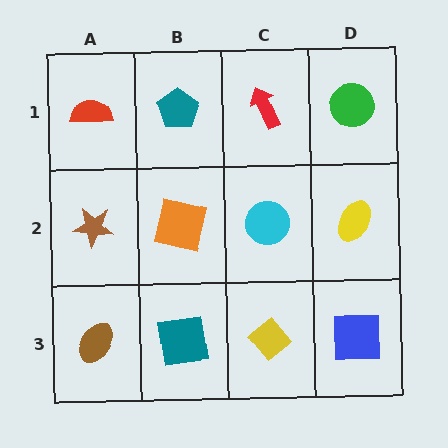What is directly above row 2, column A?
A red semicircle.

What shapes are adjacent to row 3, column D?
A yellow ellipse (row 2, column D), a yellow diamond (row 3, column C).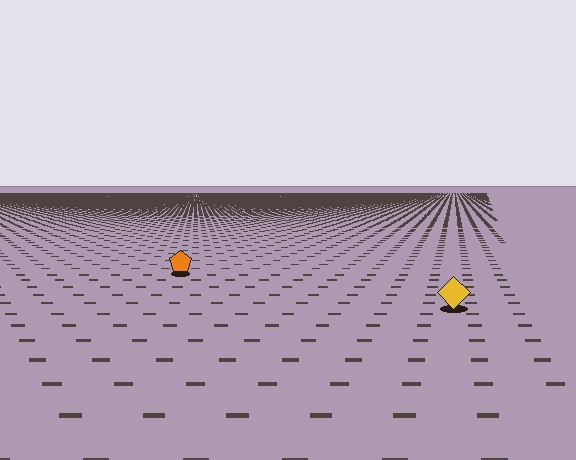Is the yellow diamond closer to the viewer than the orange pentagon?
Yes. The yellow diamond is closer — you can tell from the texture gradient: the ground texture is coarser near it.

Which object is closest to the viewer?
The yellow diamond is closest. The texture marks near it are larger and more spread out.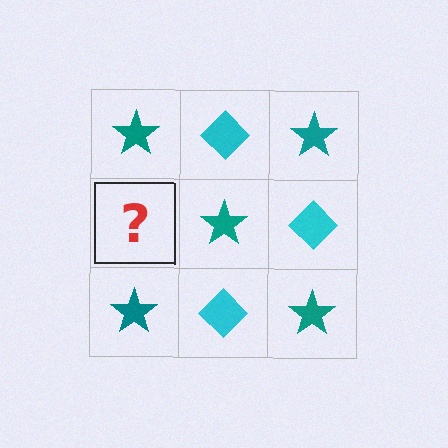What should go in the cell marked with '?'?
The missing cell should contain a cyan diamond.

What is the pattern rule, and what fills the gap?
The rule is that it alternates teal star and cyan diamond in a checkerboard pattern. The gap should be filled with a cyan diamond.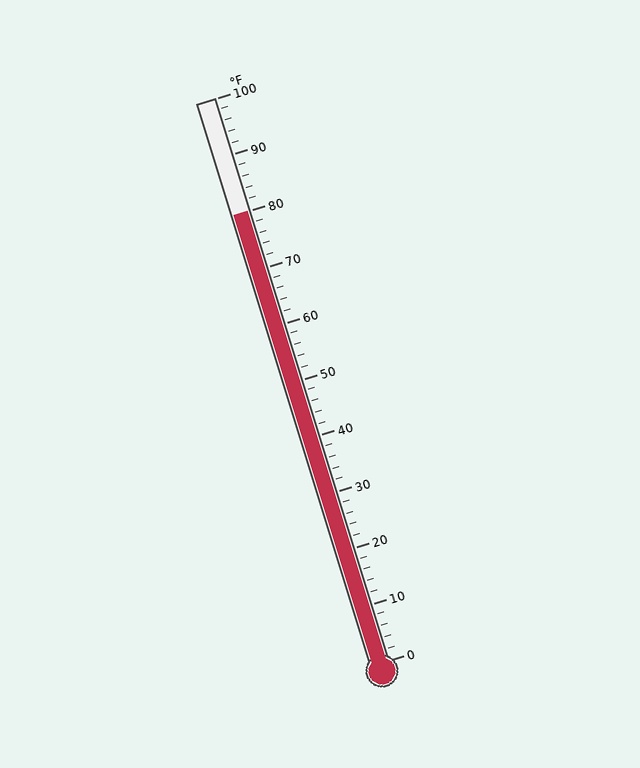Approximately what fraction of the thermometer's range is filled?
The thermometer is filled to approximately 80% of its range.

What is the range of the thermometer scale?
The thermometer scale ranges from 0°F to 100°F.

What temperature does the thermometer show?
The thermometer shows approximately 80°F.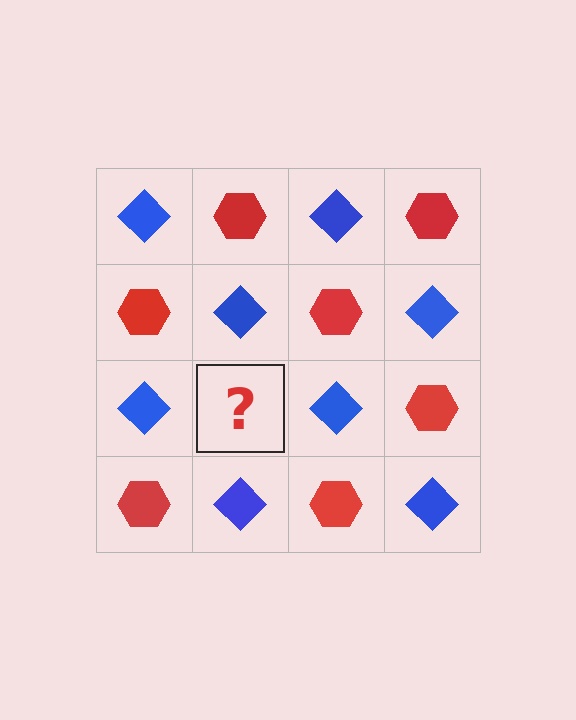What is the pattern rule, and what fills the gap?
The rule is that it alternates blue diamond and red hexagon in a checkerboard pattern. The gap should be filled with a red hexagon.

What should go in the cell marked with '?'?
The missing cell should contain a red hexagon.